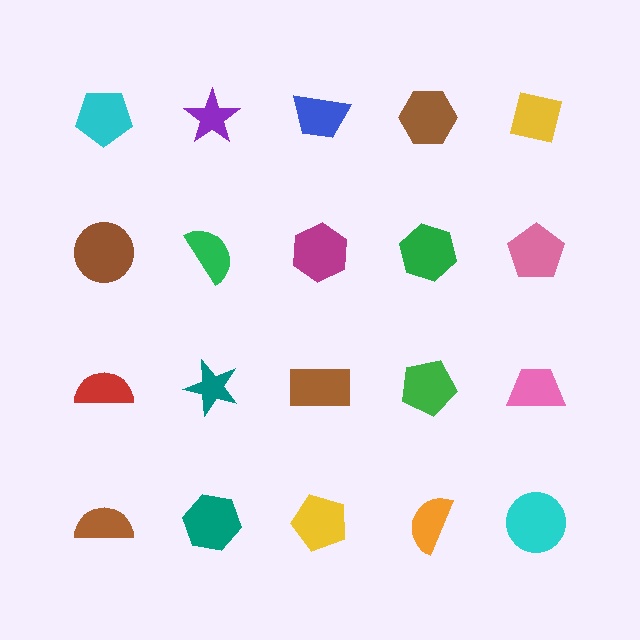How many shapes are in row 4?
5 shapes.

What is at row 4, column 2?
A teal hexagon.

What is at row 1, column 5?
A yellow square.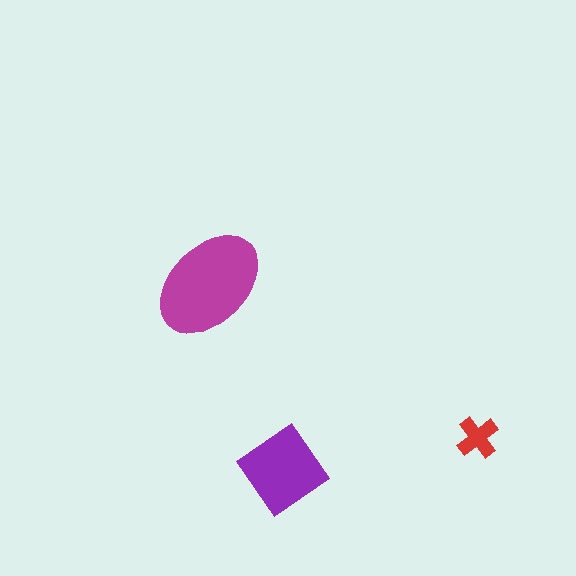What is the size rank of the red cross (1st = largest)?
3rd.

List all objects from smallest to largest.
The red cross, the purple diamond, the magenta ellipse.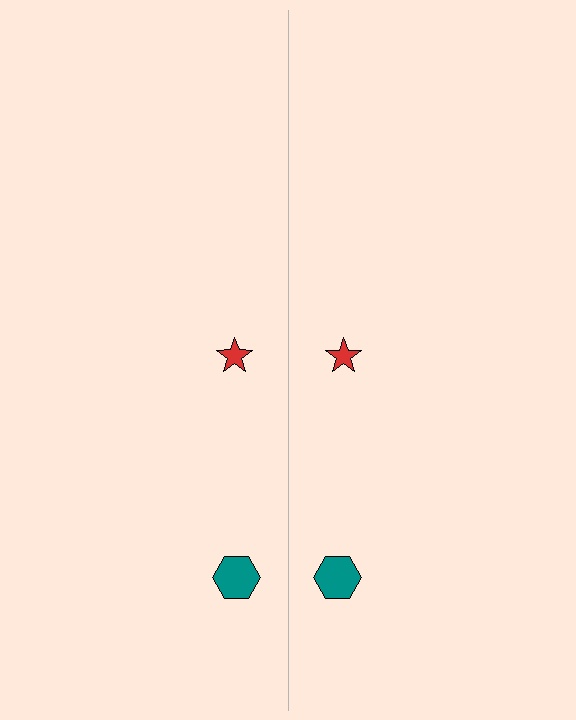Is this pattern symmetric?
Yes, this pattern has bilateral (reflection) symmetry.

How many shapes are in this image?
There are 4 shapes in this image.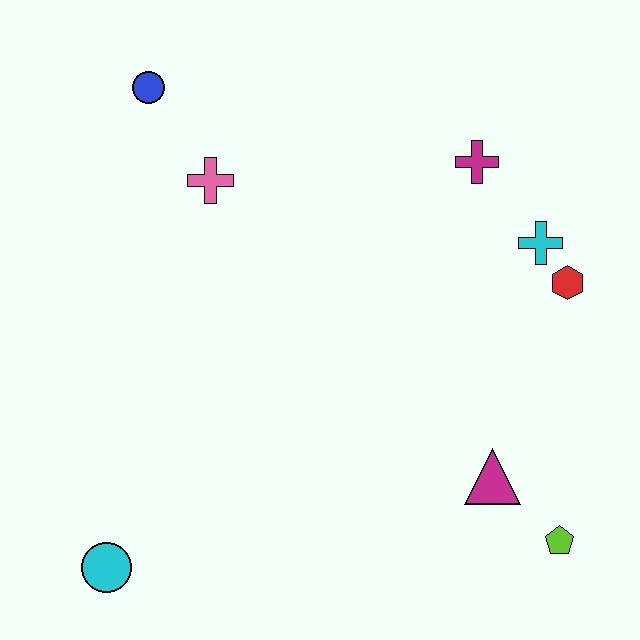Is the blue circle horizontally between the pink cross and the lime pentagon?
No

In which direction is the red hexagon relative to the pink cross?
The red hexagon is to the right of the pink cross.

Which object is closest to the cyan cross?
The red hexagon is closest to the cyan cross.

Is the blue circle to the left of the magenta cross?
Yes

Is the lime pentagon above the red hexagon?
No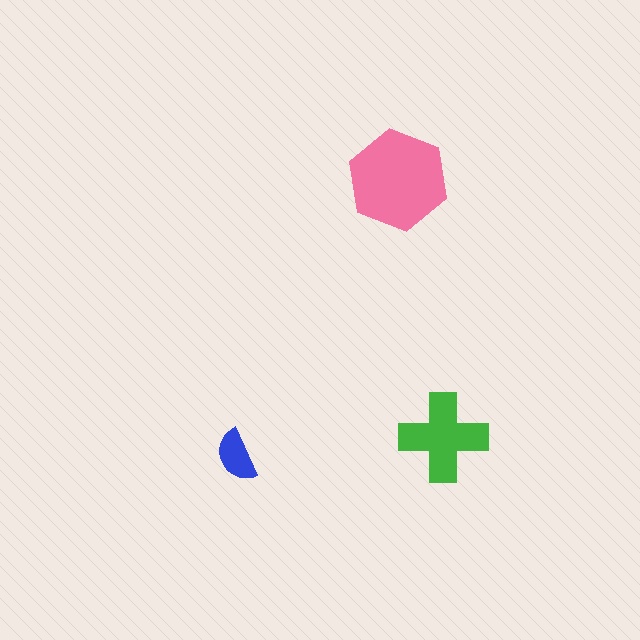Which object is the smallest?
The blue semicircle.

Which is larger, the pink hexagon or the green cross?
The pink hexagon.